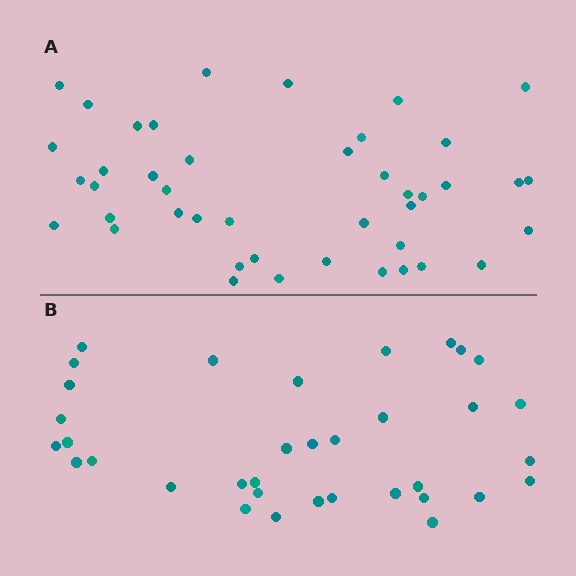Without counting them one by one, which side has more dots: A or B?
Region A (the top region) has more dots.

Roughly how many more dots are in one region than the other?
Region A has roughly 8 or so more dots than region B.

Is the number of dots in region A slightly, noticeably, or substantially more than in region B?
Region A has only slightly more — the two regions are fairly close. The ratio is roughly 1.2 to 1.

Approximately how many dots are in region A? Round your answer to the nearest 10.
About 40 dots. (The exact count is 43, which rounds to 40.)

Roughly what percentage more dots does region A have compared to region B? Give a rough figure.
About 25% more.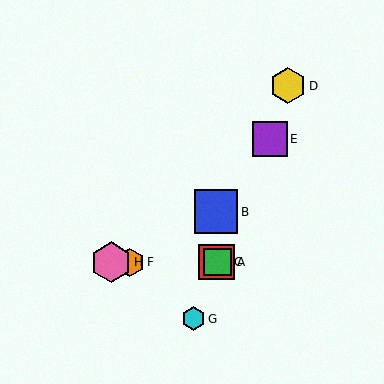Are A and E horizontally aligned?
No, A is at y≈262 and E is at y≈139.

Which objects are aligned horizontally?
Objects A, C, F, H are aligned horizontally.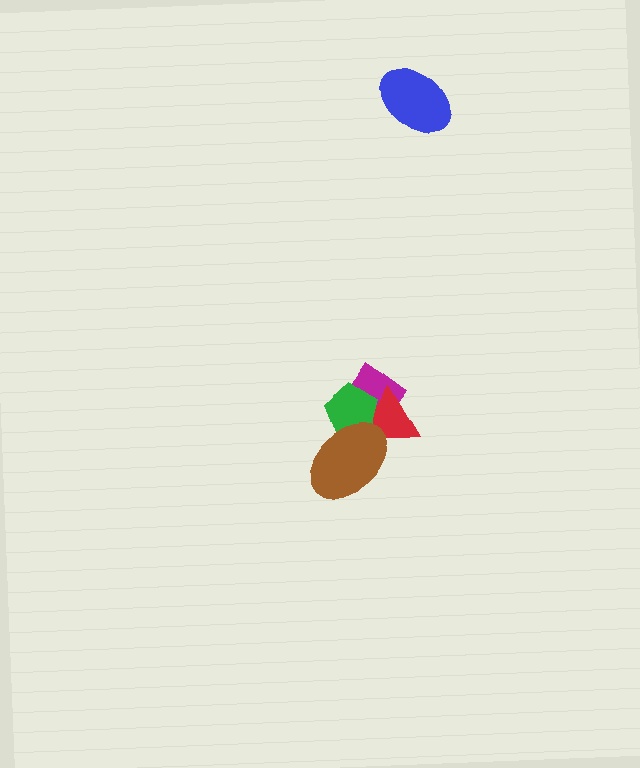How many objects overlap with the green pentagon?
3 objects overlap with the green pentagon.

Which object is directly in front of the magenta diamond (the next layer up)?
The red triangle is directly in front of the magenta diamond.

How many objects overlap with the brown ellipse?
3 objects overlap with the brown ellipse.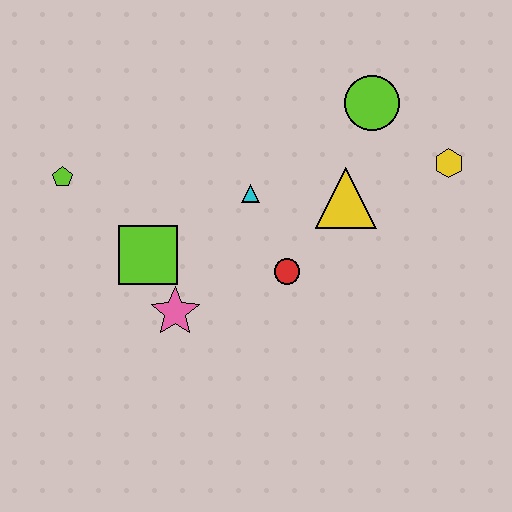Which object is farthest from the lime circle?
The lime pentagon is farthest from the lime circle.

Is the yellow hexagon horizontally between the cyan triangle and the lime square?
No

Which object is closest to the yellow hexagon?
The lime circle is closest to the yellow hexagon.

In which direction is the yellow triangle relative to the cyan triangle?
The yellow triangle is to the right of the cyan triangle.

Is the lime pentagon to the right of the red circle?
No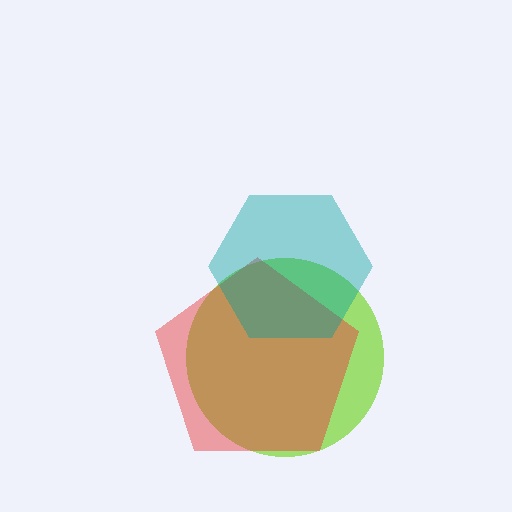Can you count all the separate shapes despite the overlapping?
Yes, there are 3 separate shapes.